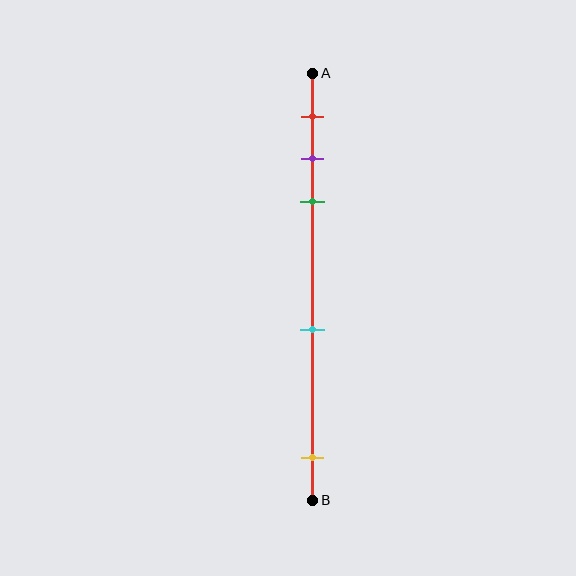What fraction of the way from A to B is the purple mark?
The purple mark is approximately 20% (0.2) of the way from A to B.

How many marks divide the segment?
There are 5 marks dividing the segment.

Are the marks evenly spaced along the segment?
No, the marks are not evenly spaced.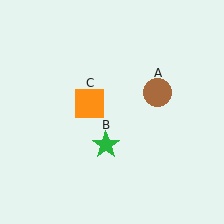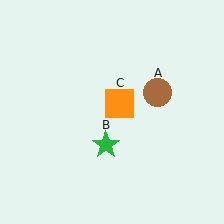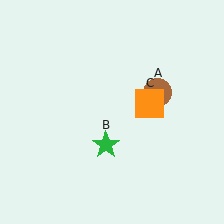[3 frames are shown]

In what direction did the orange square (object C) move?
The orange square (object C) moved right.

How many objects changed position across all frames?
1 object changed position: orange square (object C).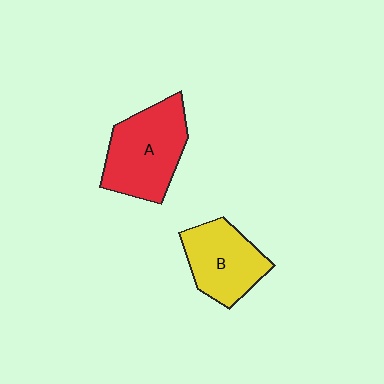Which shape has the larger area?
Shape A (red).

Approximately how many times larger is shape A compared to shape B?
Approximately 1.3 times.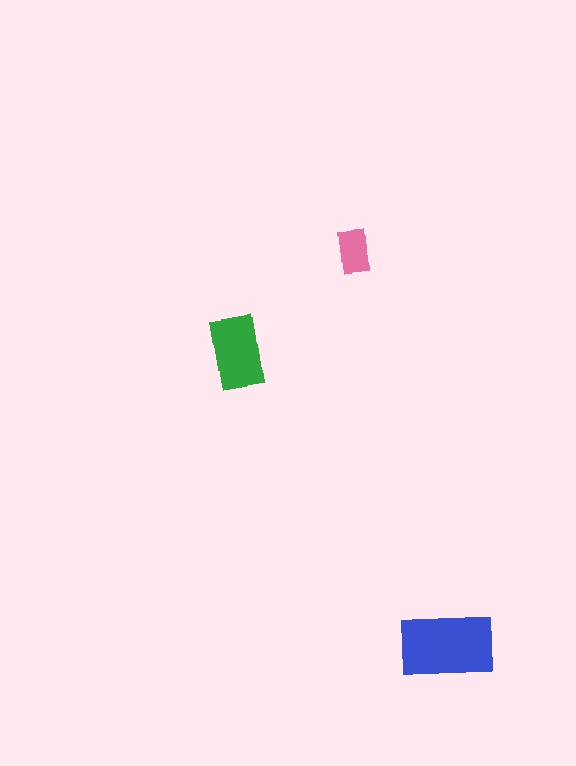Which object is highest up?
The pink rectangle is topmost.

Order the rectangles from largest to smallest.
the blue one, the green one, the pink one.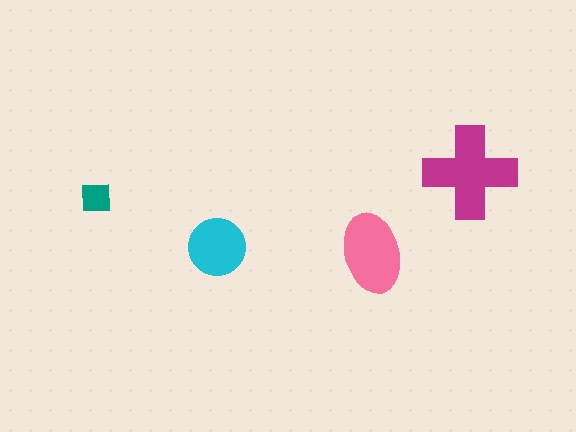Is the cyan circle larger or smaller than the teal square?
Larger.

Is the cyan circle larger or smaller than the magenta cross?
Smaller.